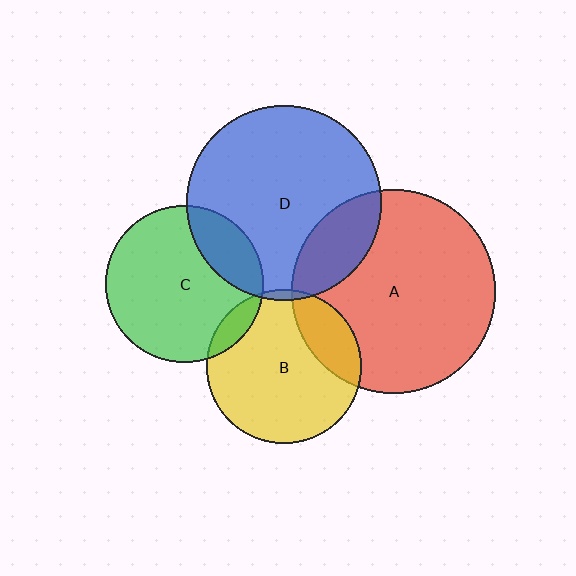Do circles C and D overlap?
Yes.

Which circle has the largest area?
Circle A (red).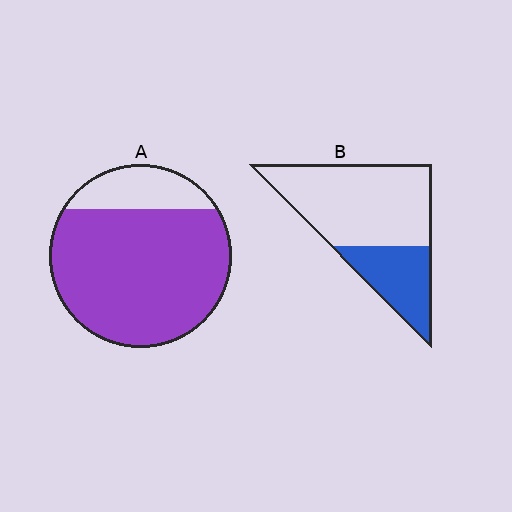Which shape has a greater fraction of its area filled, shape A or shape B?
Shape A.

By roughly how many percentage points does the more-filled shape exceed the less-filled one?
By roughly 50 percentage points (A over B).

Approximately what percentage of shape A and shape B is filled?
A is approximately 80% and B is approximately 30%.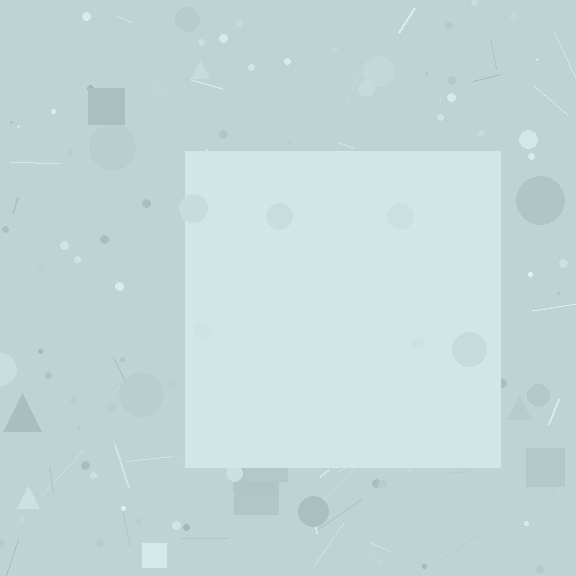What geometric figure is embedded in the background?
A square is embedded in the background.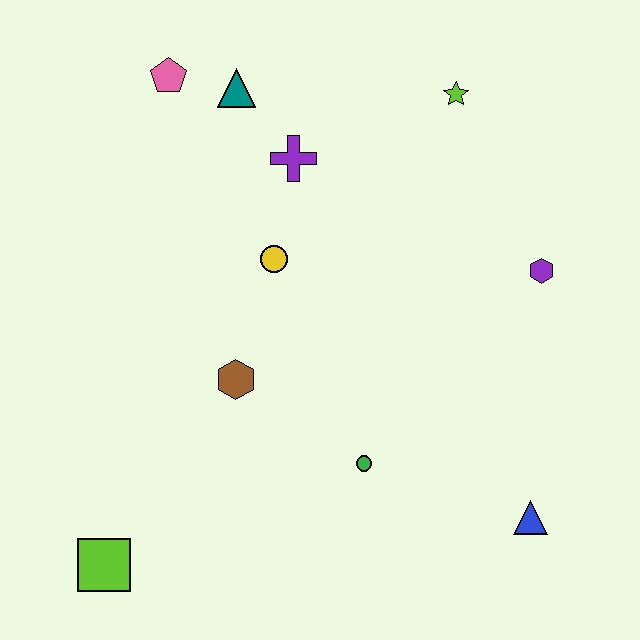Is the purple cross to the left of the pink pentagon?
No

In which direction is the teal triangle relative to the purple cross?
The teal triangle is above the purple cross.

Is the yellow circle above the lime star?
No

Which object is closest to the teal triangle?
The pink pentagon is closest to the teal triangle.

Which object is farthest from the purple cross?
The lime square is farthest from the purple cross.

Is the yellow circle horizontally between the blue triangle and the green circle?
No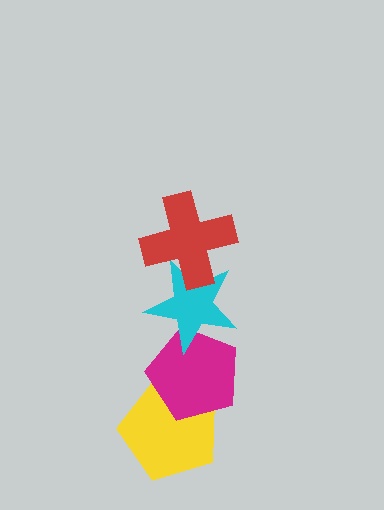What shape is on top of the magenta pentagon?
The cyan star is on top of the magenta pentagon.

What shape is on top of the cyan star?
The red cross is on top of the cyan star.